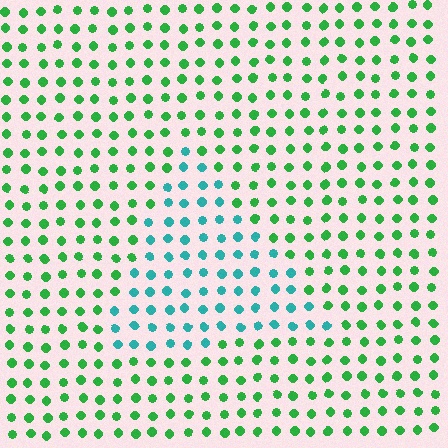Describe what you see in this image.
The image is filled with small green elements in a uniform arrangement. A triangle-shaped region is visible where the elements are tinted to a slightly different hue, forming a subtle color boundary.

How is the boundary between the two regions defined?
The boundary is defined purely by a slight shift in hue (about 48 degrees). Spacing, size, and orientation are identical on both sides.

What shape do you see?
I see a triangle.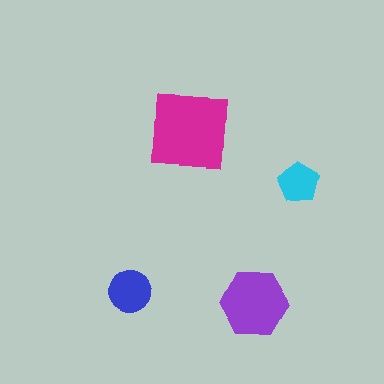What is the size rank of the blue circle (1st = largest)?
3rd.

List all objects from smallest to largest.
The cyan pentagon, the blue circle, the purple hexagon, the magenta square.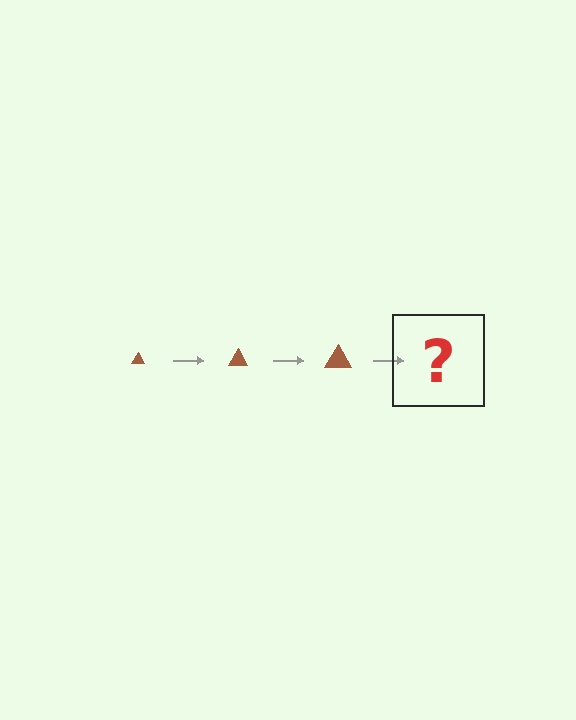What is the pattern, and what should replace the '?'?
The pattern is that the triangle gets progressively larger each step. The '?' should be a brown triangle, larger than the previous one.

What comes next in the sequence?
The next element should be a brown triangle, larger than the previous one.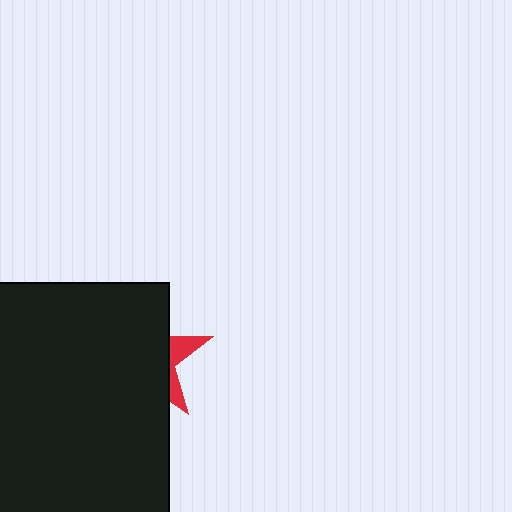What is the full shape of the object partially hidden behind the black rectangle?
The partially hidden object is a red star.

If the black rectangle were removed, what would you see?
You would see the complete red star.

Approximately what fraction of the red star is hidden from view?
Roughly 78% of the red star is hidden behind the black rectangle.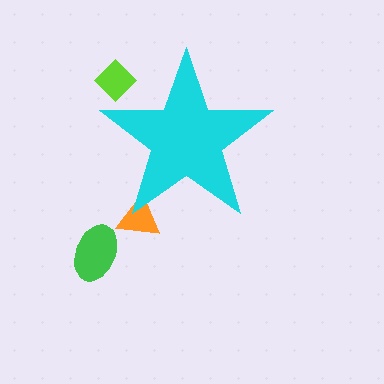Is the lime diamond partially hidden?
Yes, the lime diamond is partially hidden behind the cyan star.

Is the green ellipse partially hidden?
No, the green ellipse is fully visible.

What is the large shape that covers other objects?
A cyan star.